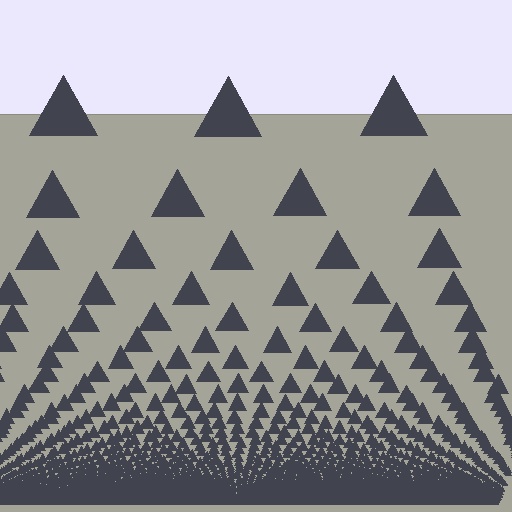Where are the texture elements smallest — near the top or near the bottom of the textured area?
Near the bottom.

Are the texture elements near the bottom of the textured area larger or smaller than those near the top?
Smaller. The gradient is inverted — elements near the bottom are smaller and denser.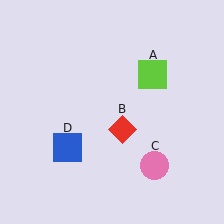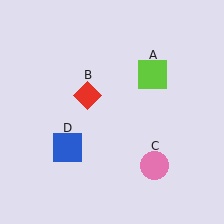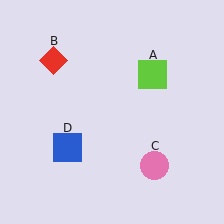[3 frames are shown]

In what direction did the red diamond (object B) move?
The red diamond (object B) moved up and to the left.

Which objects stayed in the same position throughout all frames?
Lime square (object A) and pink circle (object C) and blue square (object D) remained stationary.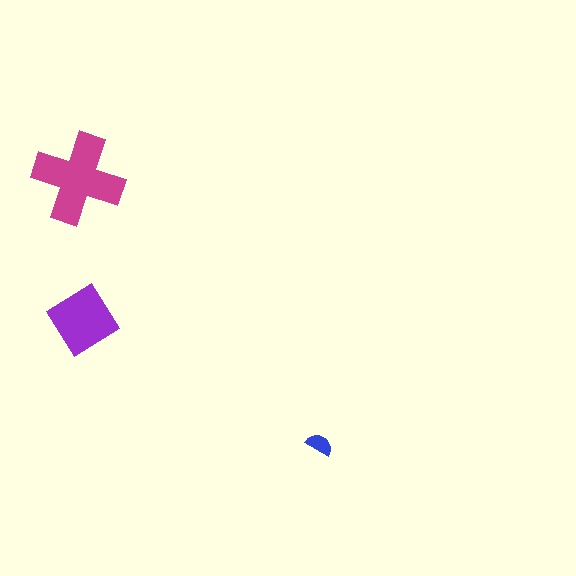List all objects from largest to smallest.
The magenta cross, the purple diamond, the blue semicircle.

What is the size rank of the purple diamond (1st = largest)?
2nd.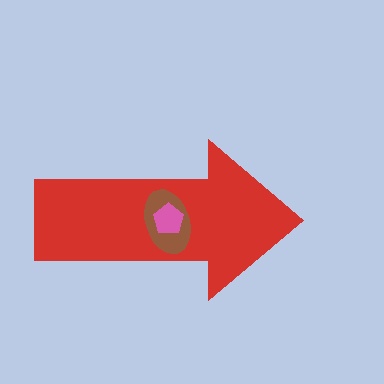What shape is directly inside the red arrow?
The brown ellipse.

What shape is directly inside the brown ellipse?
The pink pentagon.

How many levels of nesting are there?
3.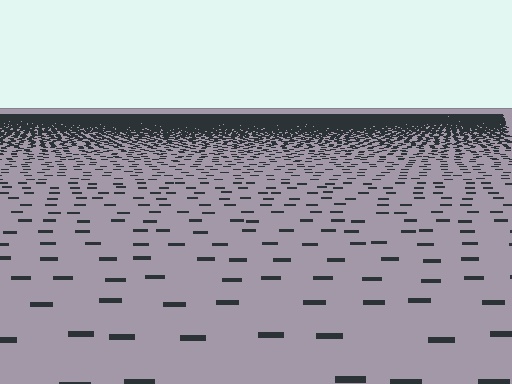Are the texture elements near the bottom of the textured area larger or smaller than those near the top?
Larger. Near the bottom, elements are closer to the viewer and appear at a bigger on-screen size.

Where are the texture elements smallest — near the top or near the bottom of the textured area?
Near the top.